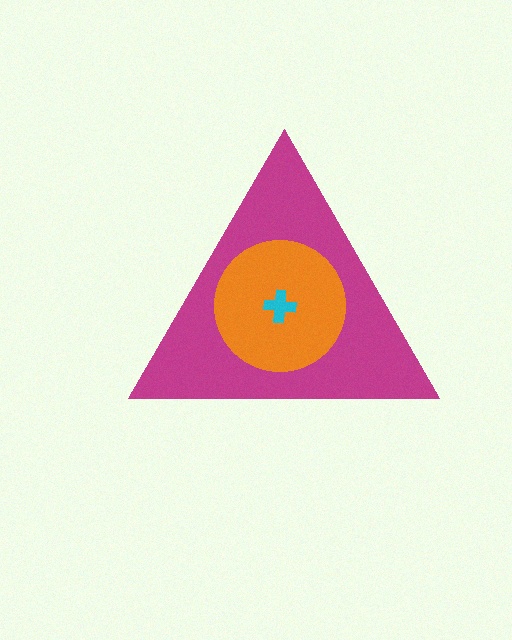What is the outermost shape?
The magenta triangle.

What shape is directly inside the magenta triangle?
The orange circle.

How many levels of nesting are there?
3.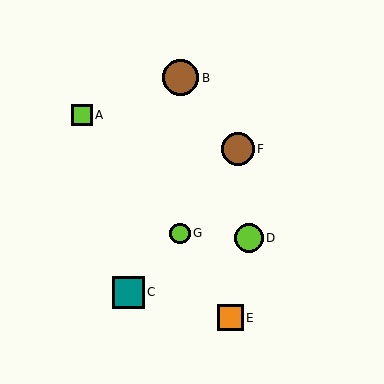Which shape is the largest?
The brown circle (labeled B) is the largest.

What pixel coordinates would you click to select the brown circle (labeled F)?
Click at (238, 149) to select the brown circle F.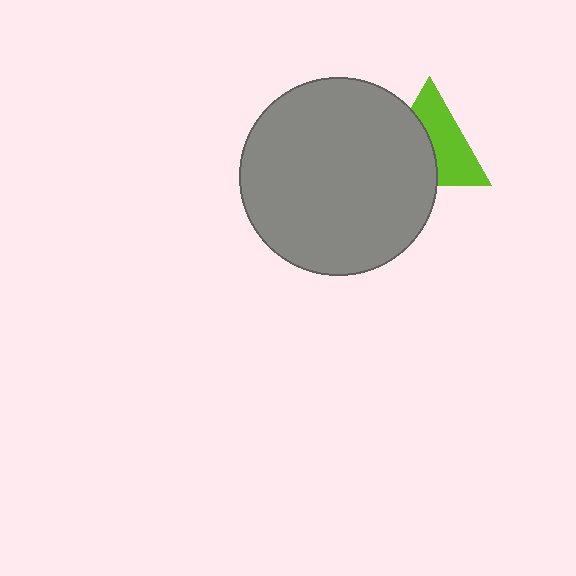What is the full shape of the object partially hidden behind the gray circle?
The partially hidden object is a lime triangle.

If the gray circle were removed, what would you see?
You would see the complete lime triangle.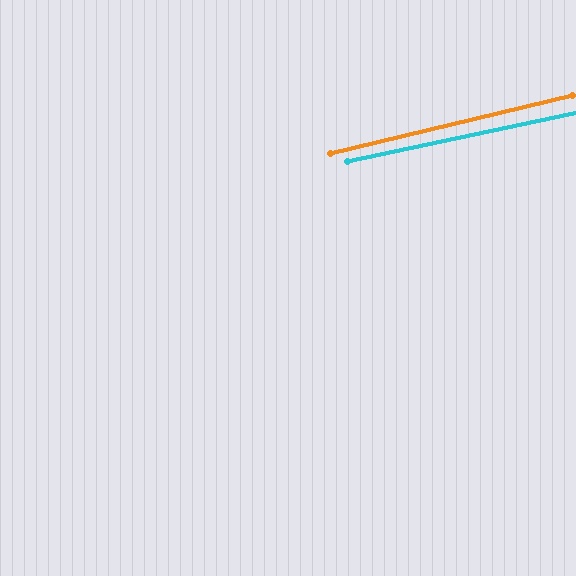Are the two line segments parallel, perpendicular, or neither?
Parallel — their directions differ by only 1.7°.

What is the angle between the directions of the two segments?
Approximately 2 degrees.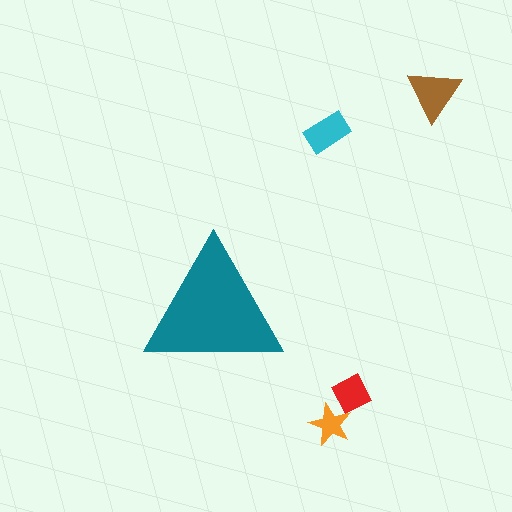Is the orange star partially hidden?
No, the orange star is fully visible.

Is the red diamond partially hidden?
No, the red diamond is fully visible.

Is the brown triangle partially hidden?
No, the brown triangle is fully visible.